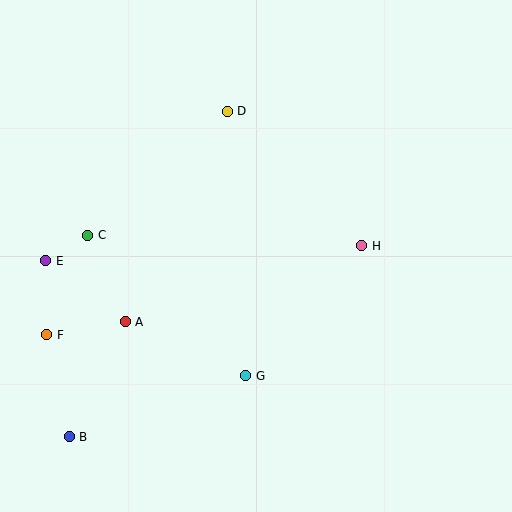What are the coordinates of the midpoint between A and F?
The midpoint between A and F is at (86, 328).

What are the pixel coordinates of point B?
Point B is at (69, 437).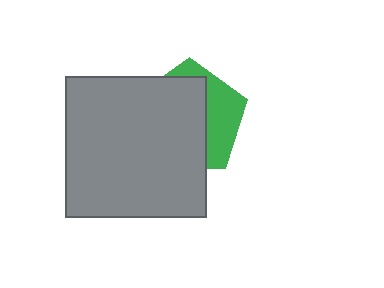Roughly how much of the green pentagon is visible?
A small part of it is visible (roughly 34%).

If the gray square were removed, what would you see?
You would see the complete green pentagon.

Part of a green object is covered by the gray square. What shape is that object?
It is a pentagon.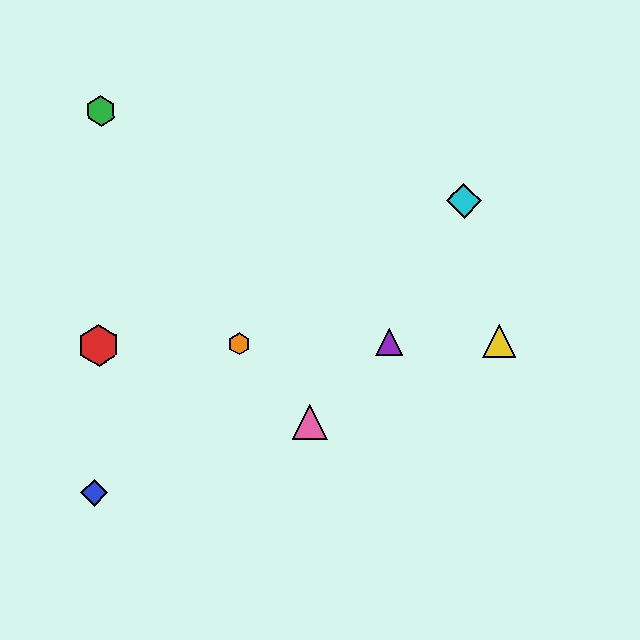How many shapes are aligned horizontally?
4 shapes (the red hexagon, the yellow triangle, the purple triangle, the orange hexagon) are aligned horizontally.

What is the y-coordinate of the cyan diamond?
The cyan diamond is at y≈201.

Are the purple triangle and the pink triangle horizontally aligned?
No, the purple triangle is at y≈342 and the pink triangle is at y≈422.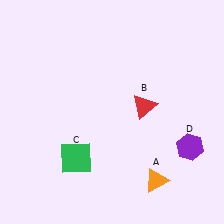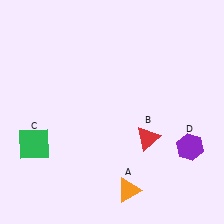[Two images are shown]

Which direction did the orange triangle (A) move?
The orange triangle (A) moved left.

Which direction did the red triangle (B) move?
The red triangle (B) moved down.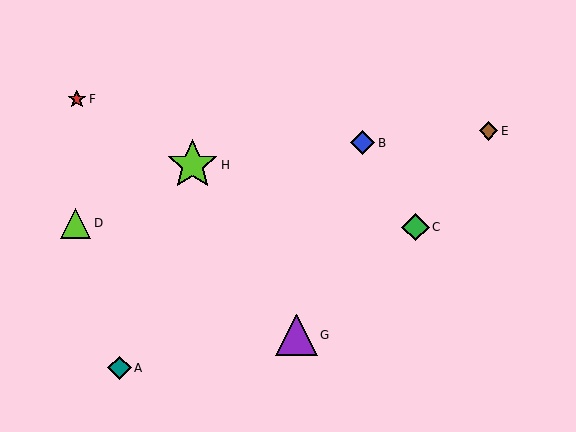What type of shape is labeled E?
Shape E is a brown diamond.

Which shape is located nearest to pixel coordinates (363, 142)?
The blue diamond (labeled B) at (363, 143) is nearest to that location.